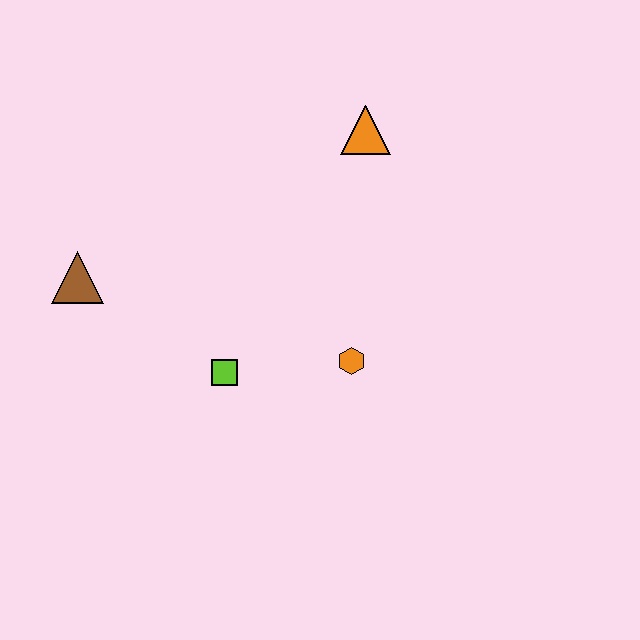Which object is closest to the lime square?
The orange hexagon is closest to the lime square.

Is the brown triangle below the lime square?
No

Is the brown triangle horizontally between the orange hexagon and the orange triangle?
No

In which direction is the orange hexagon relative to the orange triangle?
The orange hexagon is below the orange triangle.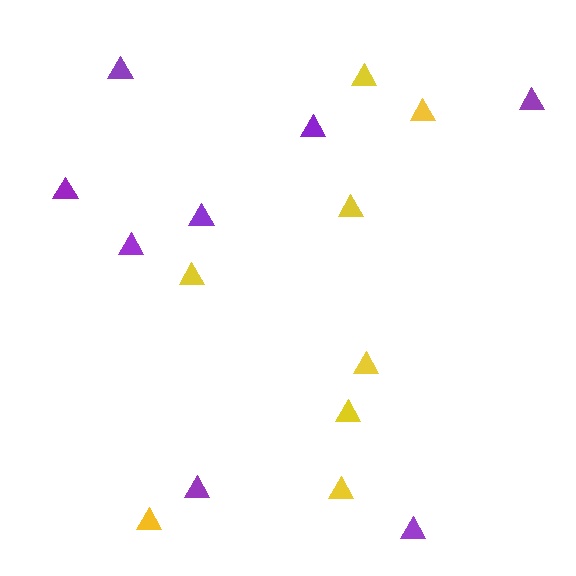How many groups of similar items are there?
There are 2 groups: one group of yellow triangles (8) and one group of purple triangles (8).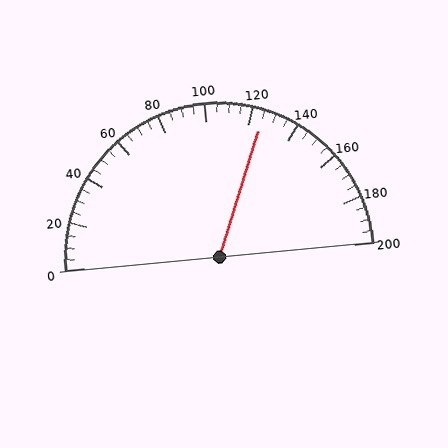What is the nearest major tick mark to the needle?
The nearest major tick mark is 120.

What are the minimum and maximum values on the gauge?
The gauge ranges from 0 to 200.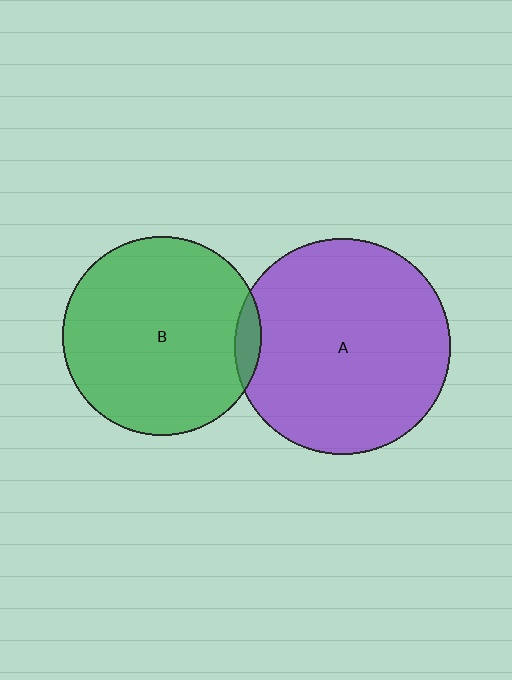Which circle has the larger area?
Circle A (purple).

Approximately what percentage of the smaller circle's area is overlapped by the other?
Approximately 5%.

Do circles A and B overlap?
Yes.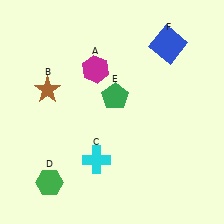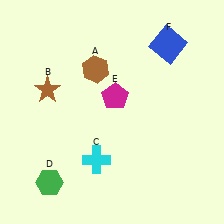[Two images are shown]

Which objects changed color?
A changed from magenta to brown. E changed from green to magenta.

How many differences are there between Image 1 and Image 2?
There are 2 differences between the two images.